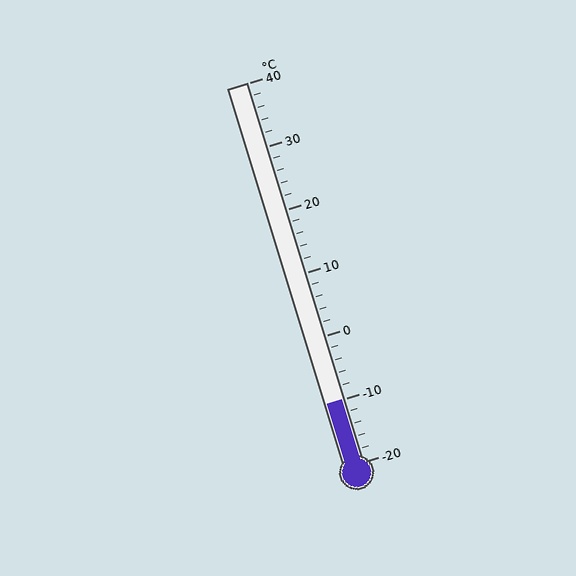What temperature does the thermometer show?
The thermometer shows approximately -10°C.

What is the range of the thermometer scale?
The thermometer scale ranges from -20°C to 40°C.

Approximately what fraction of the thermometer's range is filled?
The thermometer is filled to approximately 15% of its range.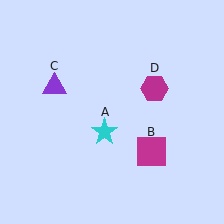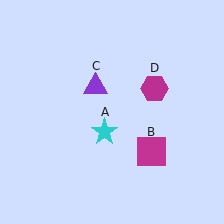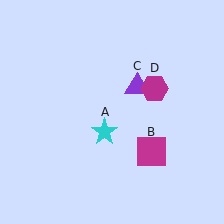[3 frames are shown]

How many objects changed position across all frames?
1 object changed position: purple triangle (object C).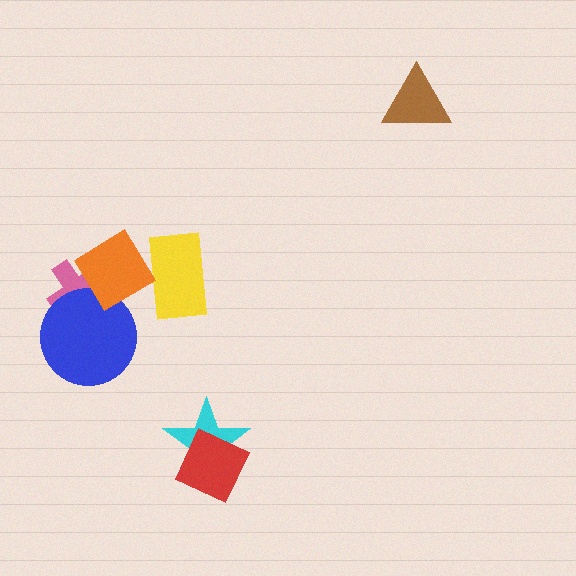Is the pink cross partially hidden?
Yes, it is partially covered by another shape.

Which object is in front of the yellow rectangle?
The orange diamond is in front of the yellow rectangle.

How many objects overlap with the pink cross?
2 objects overlap with the pink cross.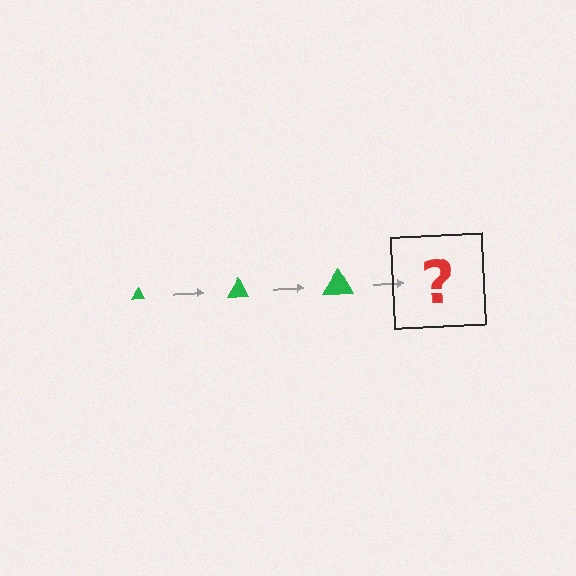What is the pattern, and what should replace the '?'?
The pattern is that the triangle gets progressively larger each step. The '?' should be a green triangle, larger than the previous one.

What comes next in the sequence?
The next element should be a green triangle, larger than the previous one.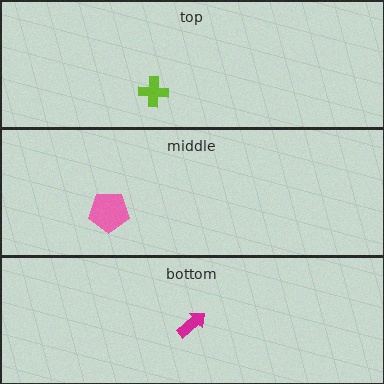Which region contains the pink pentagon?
The middle region.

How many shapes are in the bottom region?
1.